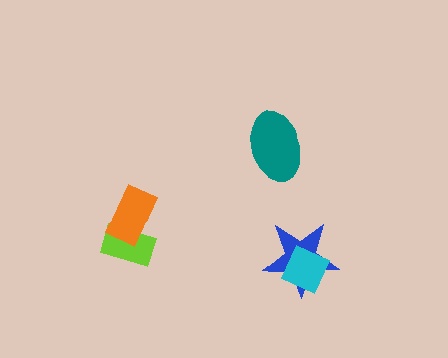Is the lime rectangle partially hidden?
Yes, it is partially covered by another shape.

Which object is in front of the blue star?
The cyan diamond is in front of the blue star.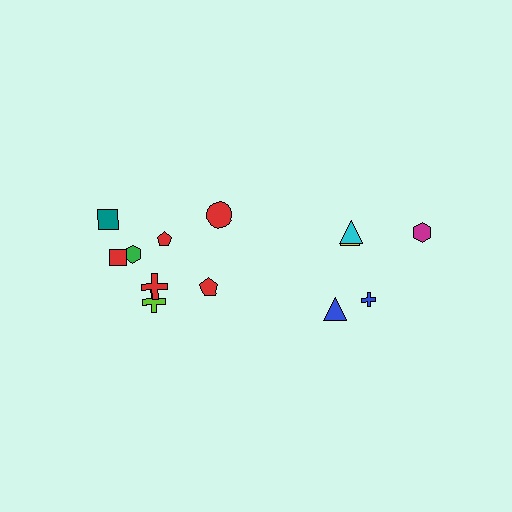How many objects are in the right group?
There are 5 objects.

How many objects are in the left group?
There are 8 objects.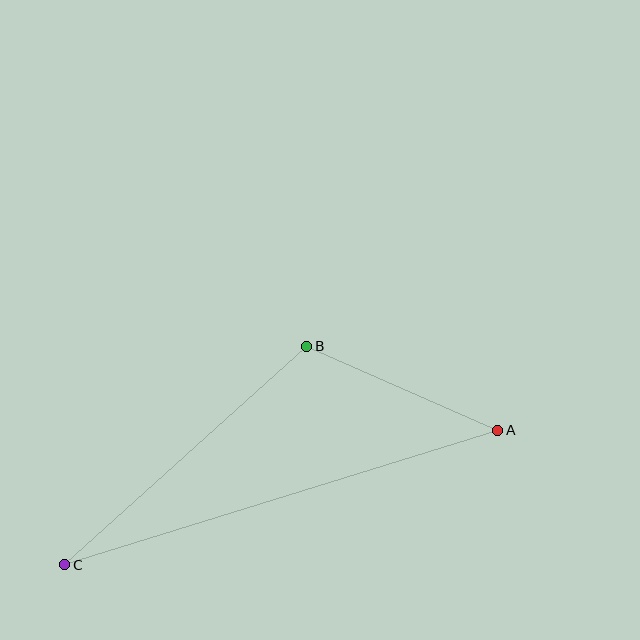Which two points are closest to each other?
Points A and B are closest to each other.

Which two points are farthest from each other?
Points A and C are farthest from each other.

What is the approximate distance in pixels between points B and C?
The distance between B and C is approximately 326 pixels.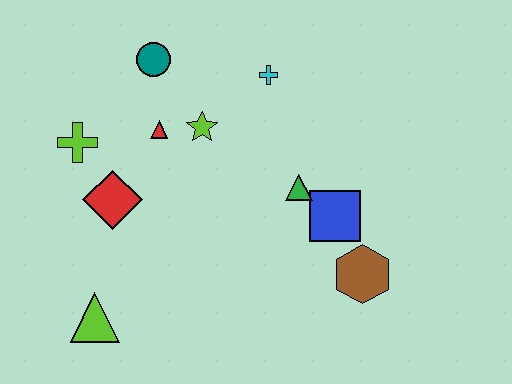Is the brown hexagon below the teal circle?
Yes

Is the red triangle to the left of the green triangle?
Yes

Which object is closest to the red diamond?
The lime cross is closest to the red diamond.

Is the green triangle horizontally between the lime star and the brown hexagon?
Yes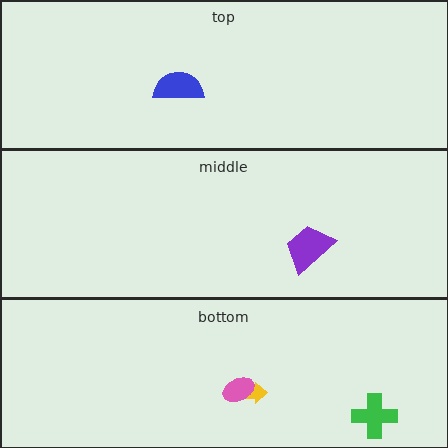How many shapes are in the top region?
1.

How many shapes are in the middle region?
1.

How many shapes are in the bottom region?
3.